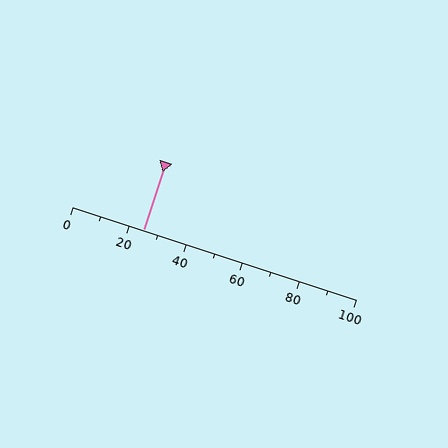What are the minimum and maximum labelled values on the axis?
The axis runs from 0 to 100.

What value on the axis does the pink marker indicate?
The marker indicates approximately 25.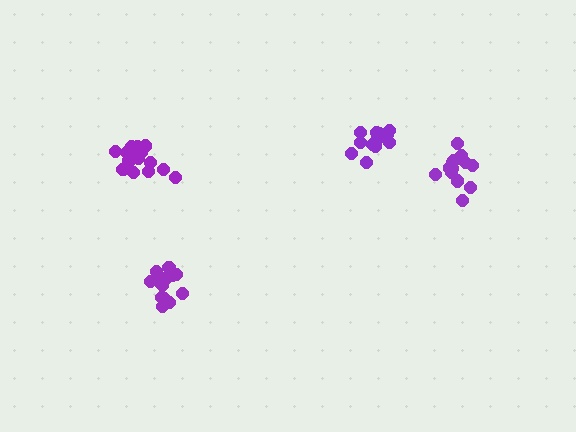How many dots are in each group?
Group 1: 14 dots, Group 2: 18 dots, Group 3: 14 dots, Group 4: 13 dots (59 total).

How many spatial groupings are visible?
There are 4 spatial groupings.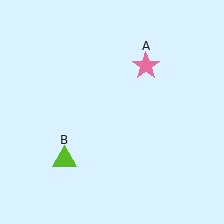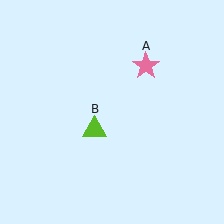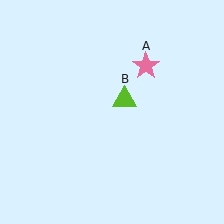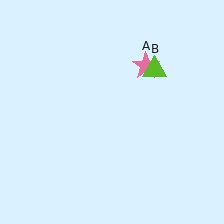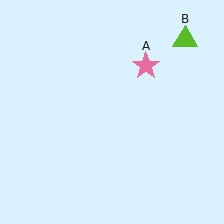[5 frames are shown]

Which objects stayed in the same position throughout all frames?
Pink star (object A) remained stationary.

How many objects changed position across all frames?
1 object changed position: lime triangle (object B).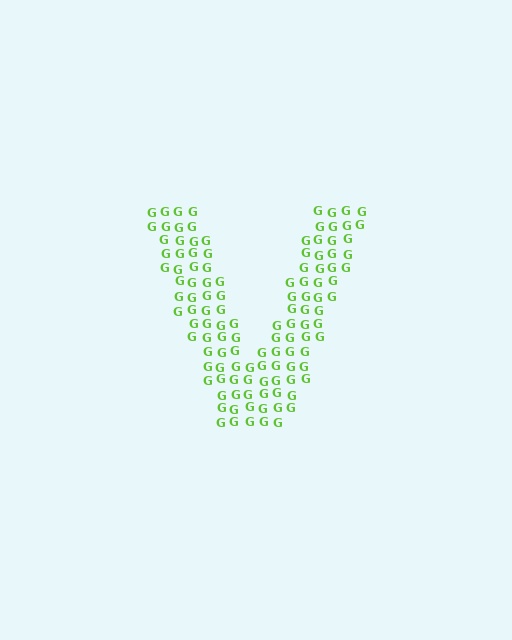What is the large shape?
The large shape is the letter V.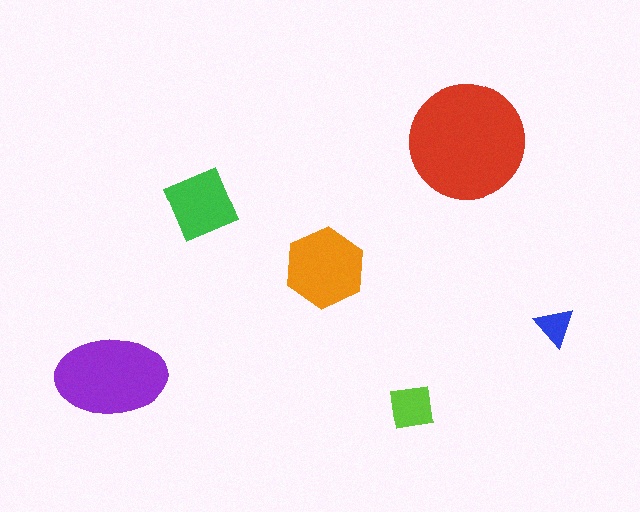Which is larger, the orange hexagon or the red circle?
The red circle.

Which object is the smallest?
The blue triangle.